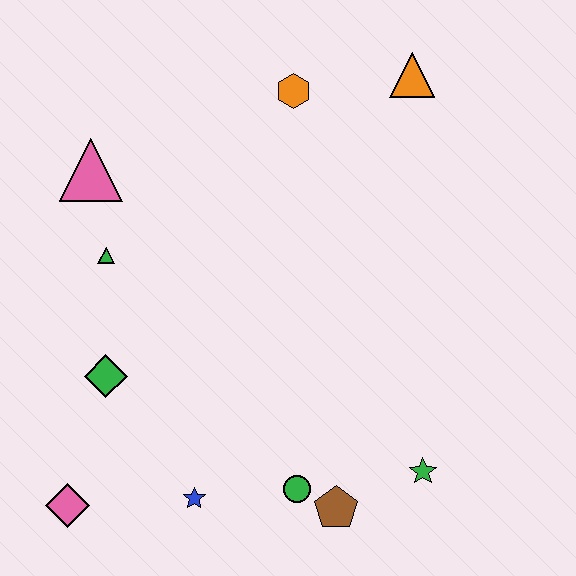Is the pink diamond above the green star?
No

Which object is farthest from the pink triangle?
The green star is farthest from the pink triangle.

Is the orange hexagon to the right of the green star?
No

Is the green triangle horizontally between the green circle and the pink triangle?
Yes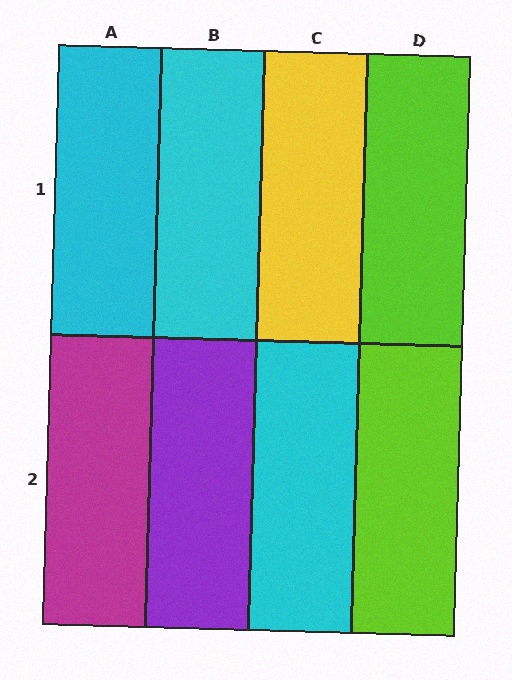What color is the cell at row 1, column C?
Yellow.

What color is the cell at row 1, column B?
Cyan.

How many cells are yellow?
1 cell is yellow.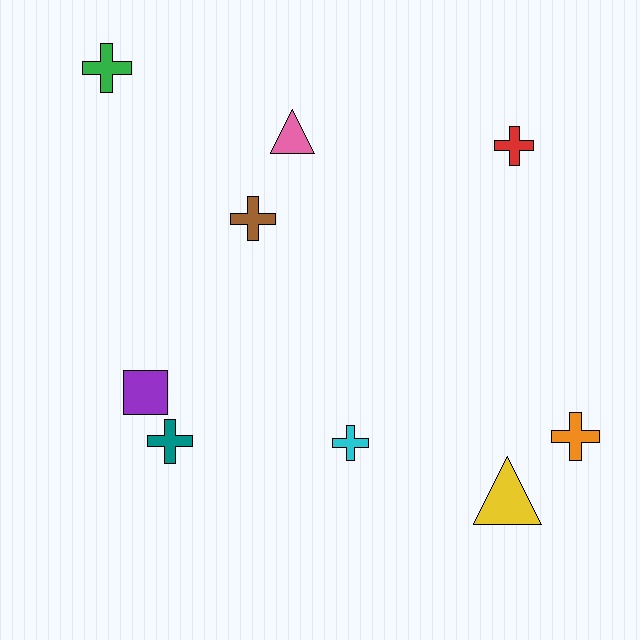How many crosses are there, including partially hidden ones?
There are 6 crosses.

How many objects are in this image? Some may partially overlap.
There are 9 objects.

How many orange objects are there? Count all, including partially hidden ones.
There is 1 orange object.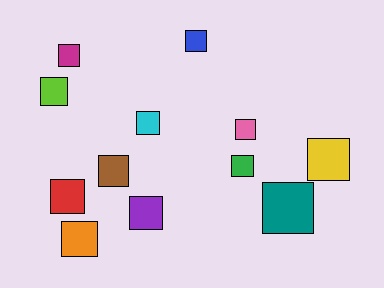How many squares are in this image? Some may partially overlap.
There are 12 squares.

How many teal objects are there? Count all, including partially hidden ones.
There is 1 teal object.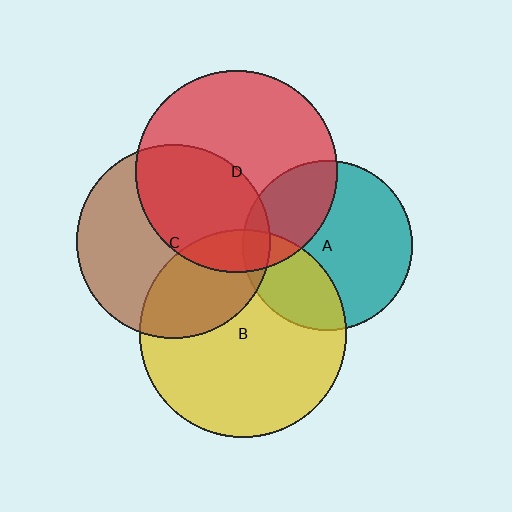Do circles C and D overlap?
Yes.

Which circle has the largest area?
Circle B (yellow).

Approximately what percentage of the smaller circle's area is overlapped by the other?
Approximately 45%.